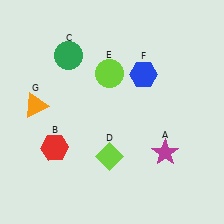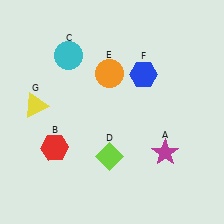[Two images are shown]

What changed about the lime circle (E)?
In Image 1, E is lime. In Image 2, it changed to orange.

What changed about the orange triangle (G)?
In Image 1, G is orange. In Image 2, it changed to yellow.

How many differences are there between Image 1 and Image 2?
There are 3 differences between the two images.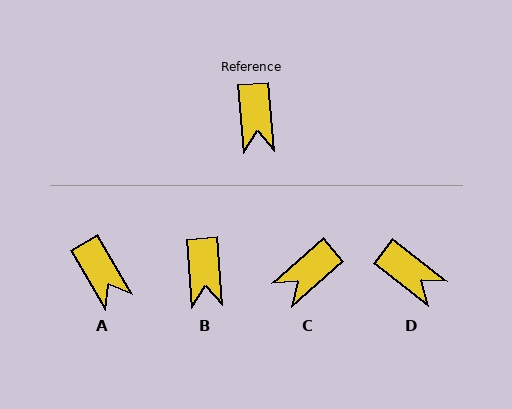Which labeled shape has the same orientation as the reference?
B.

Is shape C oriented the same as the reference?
No, it is off by about 53 degrees.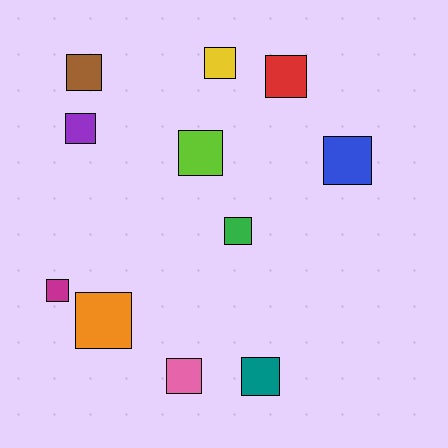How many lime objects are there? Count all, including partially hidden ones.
There is 1 lime object.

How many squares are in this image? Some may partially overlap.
There are 11 squares.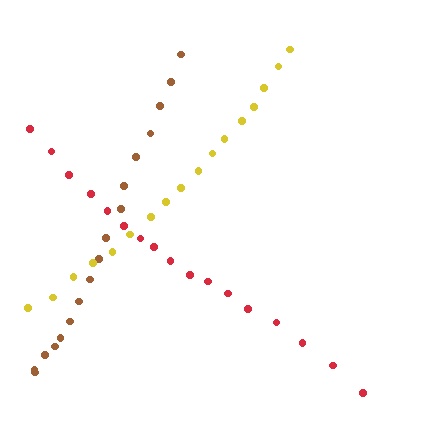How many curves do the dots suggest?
There are 3 distinct paths.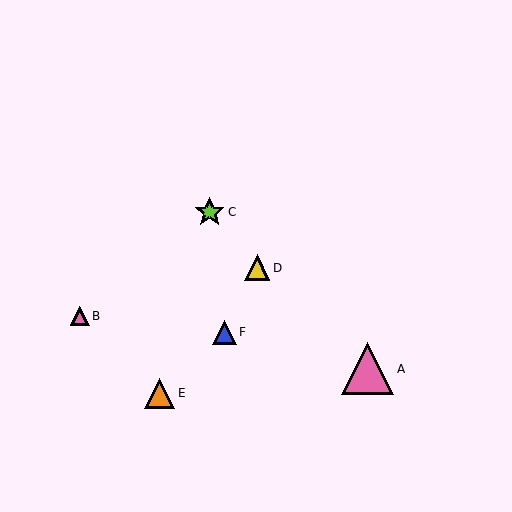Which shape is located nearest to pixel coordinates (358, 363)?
The pink triangle (labeled A) at (368, 369) is nearest to that location.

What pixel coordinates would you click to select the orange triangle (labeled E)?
Click at (160, 393) to select the orange triangle E.